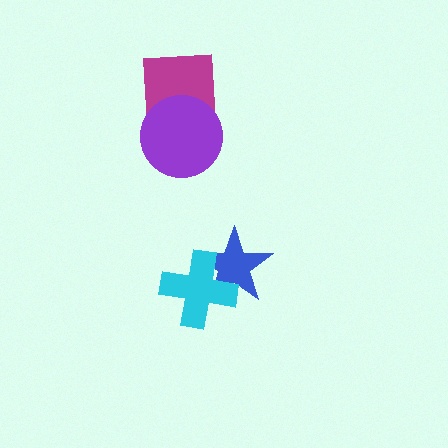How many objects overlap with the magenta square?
1 object overlaps with the magenta square.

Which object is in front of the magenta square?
The purple circle is in front of the magenta square.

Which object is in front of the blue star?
The cyan cross is in front of the blue star.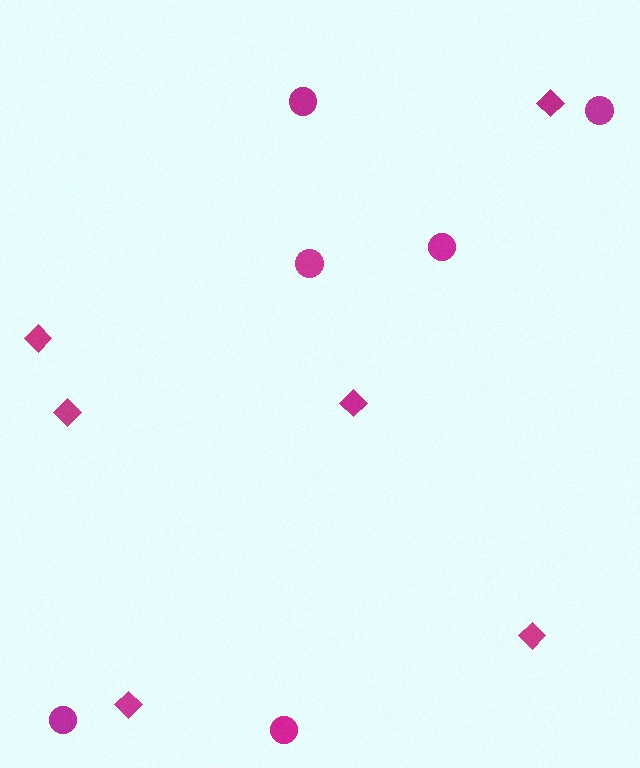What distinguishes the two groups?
There are 2 groups: one group of circles (6) and one group of diamonds (6).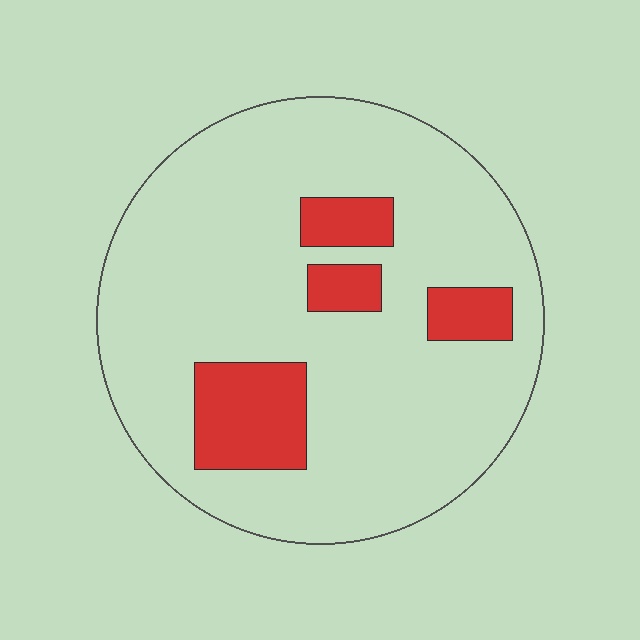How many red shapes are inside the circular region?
4.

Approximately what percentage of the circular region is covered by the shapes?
Approximately 15%.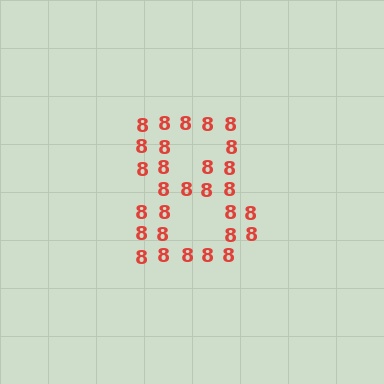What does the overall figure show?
The overall figure shows the digit 8.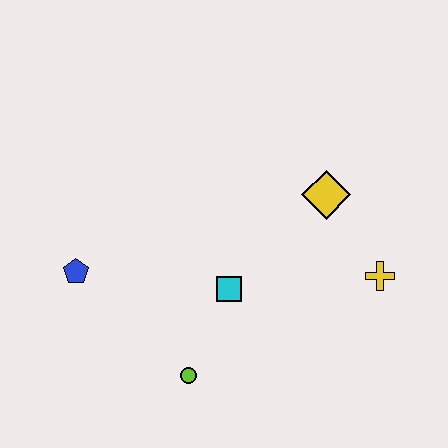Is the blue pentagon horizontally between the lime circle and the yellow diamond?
No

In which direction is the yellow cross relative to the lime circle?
The yellow cross is to the right of the lime circle.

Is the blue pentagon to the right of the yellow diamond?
No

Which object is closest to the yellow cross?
The yellow diamond is closest to the yellow cross.